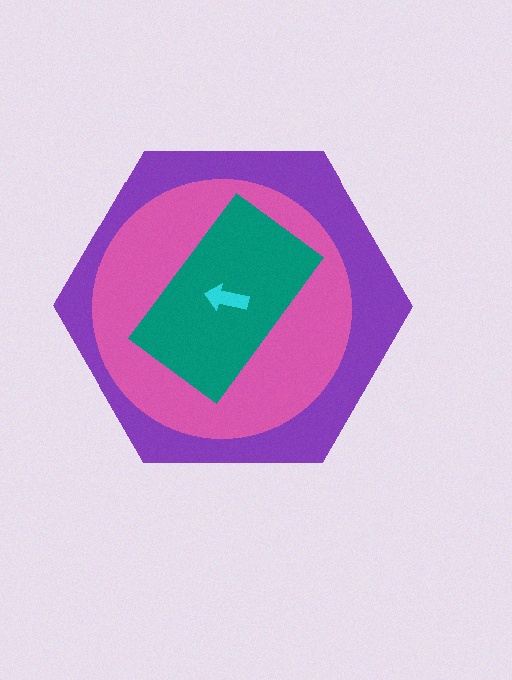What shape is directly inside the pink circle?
The teal rectangle.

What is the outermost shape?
The purple hexagon.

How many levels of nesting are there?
4.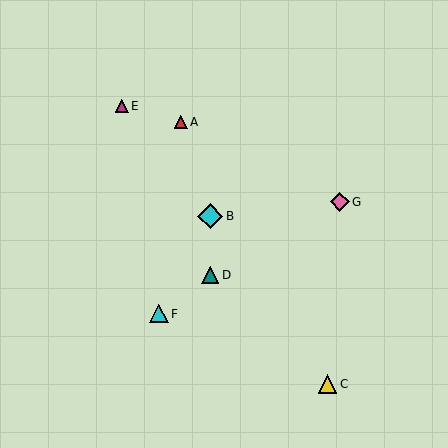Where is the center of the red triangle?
The center of the red triangle is at (181, 122).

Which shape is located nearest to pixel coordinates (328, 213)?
The pink diamond (labeled G) at (340, 202) is nearest to that location.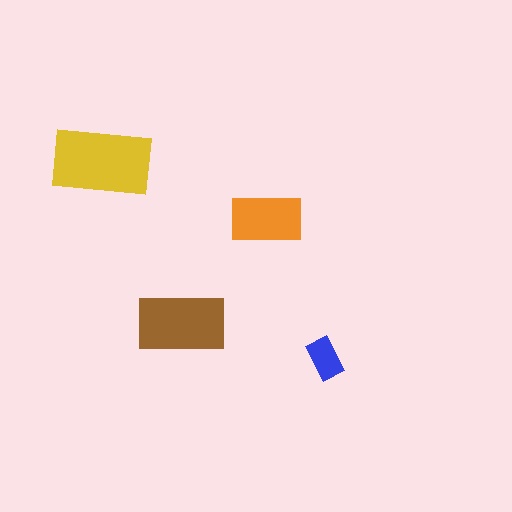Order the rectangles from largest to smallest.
the yellow one, the brown one, the orange one, the blue one.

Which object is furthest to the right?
The blue rectangle is rightmost.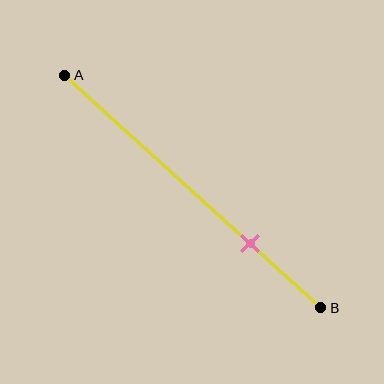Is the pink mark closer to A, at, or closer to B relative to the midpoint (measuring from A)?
The pink mark is closer to point B than the midpoint of segment AB.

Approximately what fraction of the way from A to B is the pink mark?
The pink mark is approximately 70% of the way from A to B.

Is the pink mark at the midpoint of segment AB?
No, the mark is at about 70% from A, not at the 50% midpoint.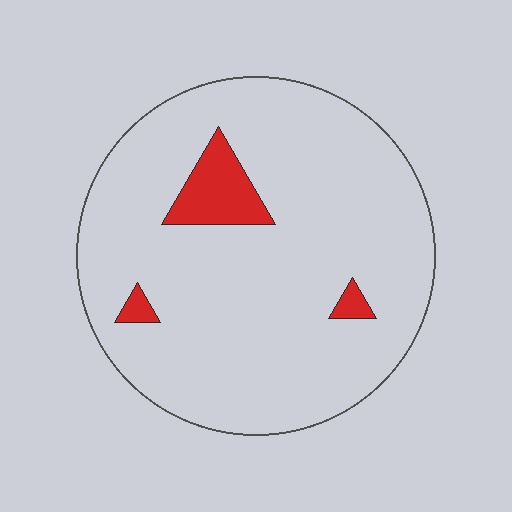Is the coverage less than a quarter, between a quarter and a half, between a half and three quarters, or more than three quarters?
Less than a quarter.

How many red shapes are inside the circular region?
3.